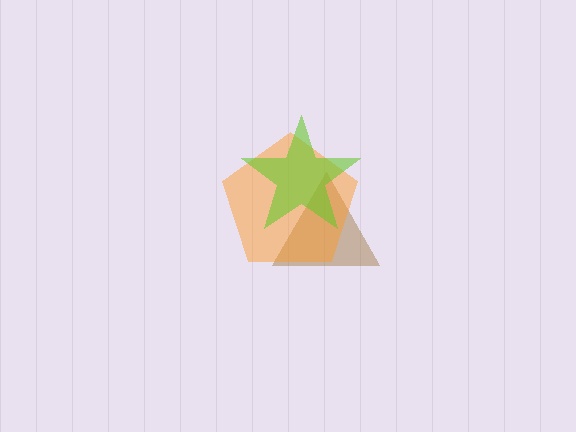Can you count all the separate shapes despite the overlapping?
Yes, there are 3 separate shapes.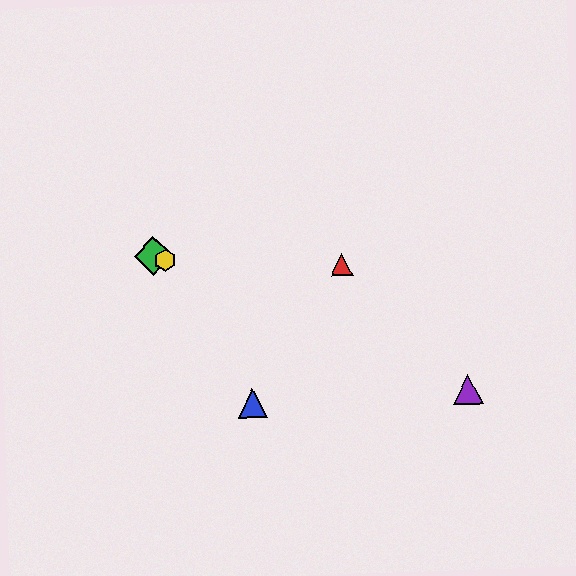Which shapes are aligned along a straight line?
The green diamond, the yellow hexagon, the purple triangle are aligned along a straight line.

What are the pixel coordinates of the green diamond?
The green diamond is at (154, 256).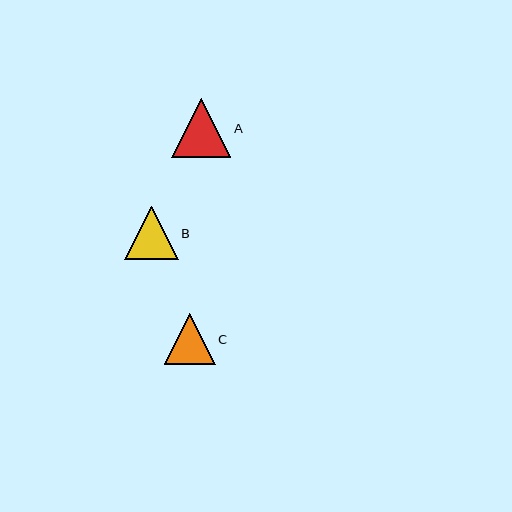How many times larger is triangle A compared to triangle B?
Triangle A is approximately 1.1 times the size of triangle B.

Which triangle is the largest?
Triangle A is the largest with a size of approximately 59 pixels.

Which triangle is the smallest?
Triangle C is the smallest with a size of approximately 51 pixels.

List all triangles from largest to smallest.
From largest to smallest: A, B, C.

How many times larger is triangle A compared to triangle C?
Triangle A is approximately 1.2 times the size of triangle C.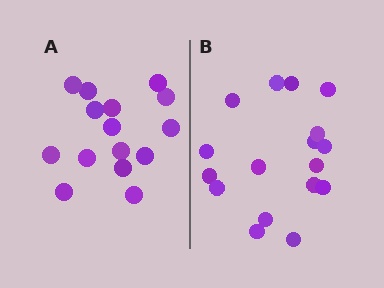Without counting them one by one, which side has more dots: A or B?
Region B (the right region) has more dots.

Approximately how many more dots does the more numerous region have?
Region B has just a few more — roughly 2 or 3 more dots than region A.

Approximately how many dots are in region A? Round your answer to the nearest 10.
About 20 dots. (The exact count is 15, which rounds to 20.)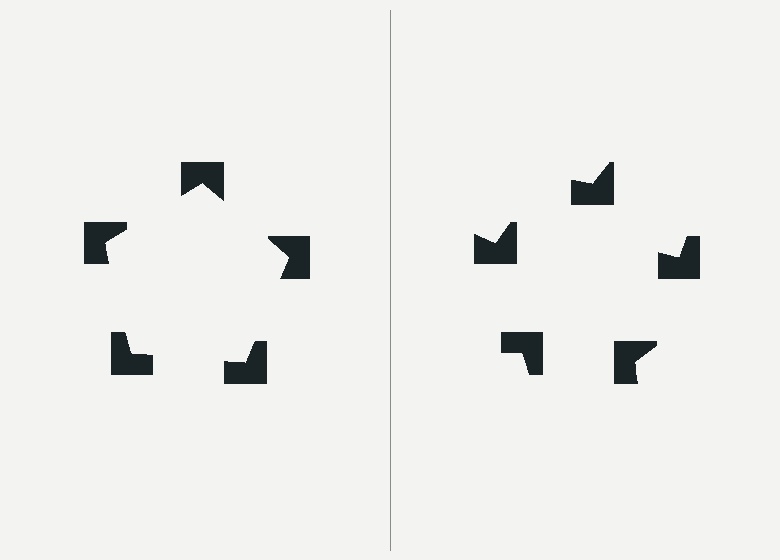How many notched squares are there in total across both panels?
10 — 5 on each side.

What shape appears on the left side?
An illusory pentagon.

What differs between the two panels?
The notched squares are positioned identically on both sides; only the wedge orientations differ. On the left they align to a pentagon; on the right they are misaligned.